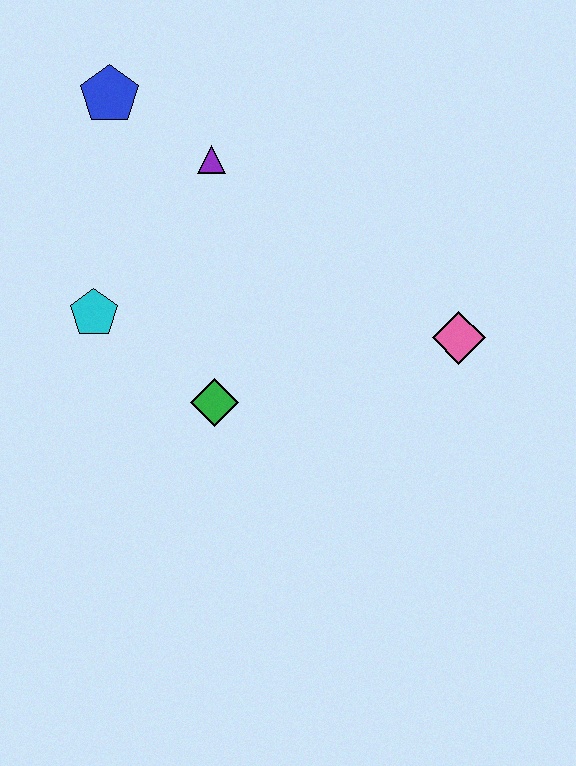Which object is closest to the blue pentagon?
The purple triangle is closest to the blue pentagon.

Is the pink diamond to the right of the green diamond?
Yes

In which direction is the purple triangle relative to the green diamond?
The purple triangle is above the green diamond.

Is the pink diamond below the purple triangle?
Yes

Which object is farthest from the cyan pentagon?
The pink diamond is farthest from the cyan pentagon.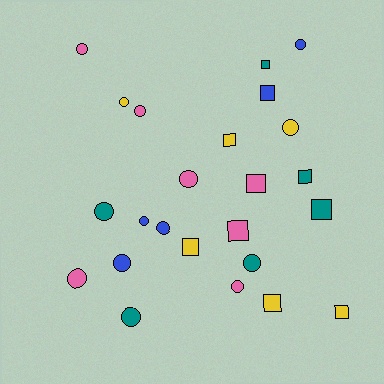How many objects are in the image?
There are 24 objects.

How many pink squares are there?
There are 2 pink squares.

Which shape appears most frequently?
Circle, with 14 objects.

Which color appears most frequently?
Pink, with 7 objects.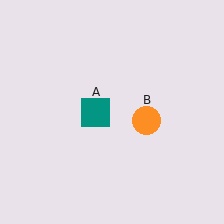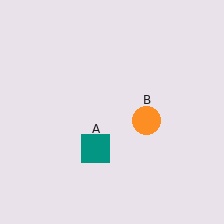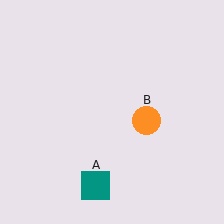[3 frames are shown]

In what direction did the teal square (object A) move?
The teal square (object A) moved down.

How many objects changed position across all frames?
1 object changed position: teal square (object A).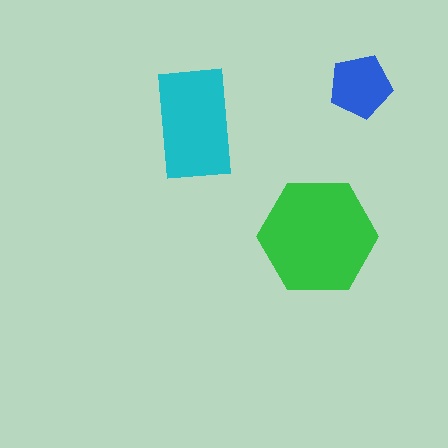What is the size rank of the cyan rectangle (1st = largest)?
2nd.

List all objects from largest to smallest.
The green hexagon, the cyan rectangle, the blue pentagon.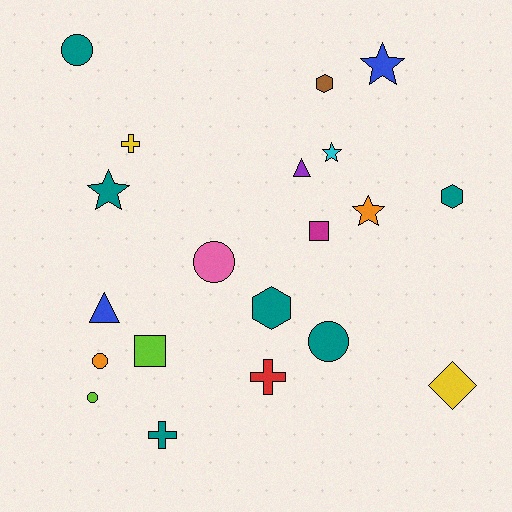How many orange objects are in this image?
There are 2 orange objects.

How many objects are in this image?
There are 20 objects.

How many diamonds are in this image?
There is 1 diamond.